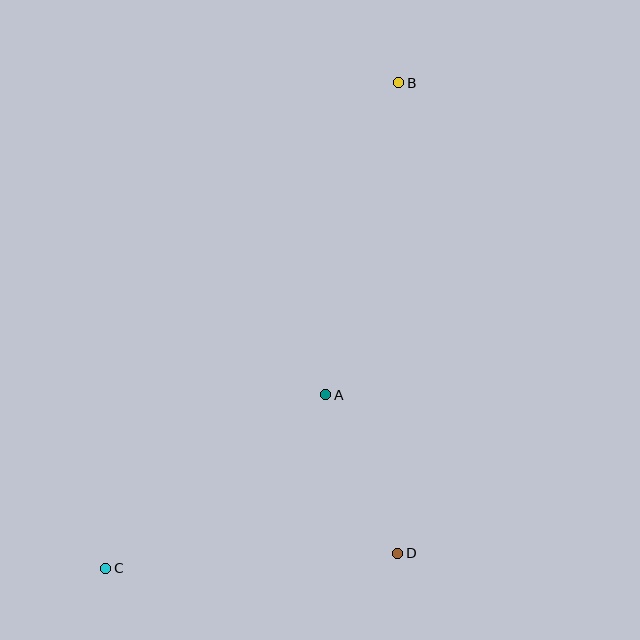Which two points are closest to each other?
Points A and D are closest to each other.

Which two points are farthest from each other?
Points B and C are farthest from each other.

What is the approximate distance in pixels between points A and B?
The distance between A and B is approximately 320 pixels.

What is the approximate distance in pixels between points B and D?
The distance between B and D is approximately 470 pixels.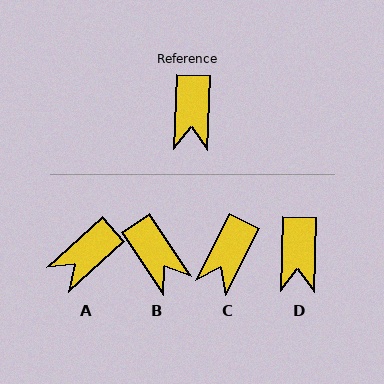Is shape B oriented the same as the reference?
No, it is off by about 36 degrees.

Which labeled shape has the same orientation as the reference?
D.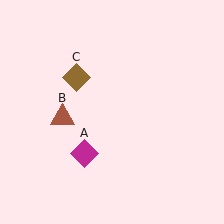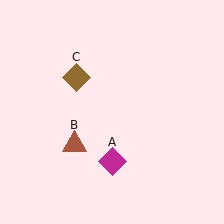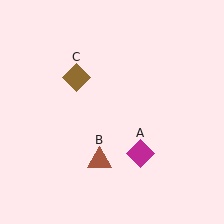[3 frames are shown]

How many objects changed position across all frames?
2 objects changed position: magenta diamond (object A), brown triangle (object B).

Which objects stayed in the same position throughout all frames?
Brown diamond (object C) remained stationary.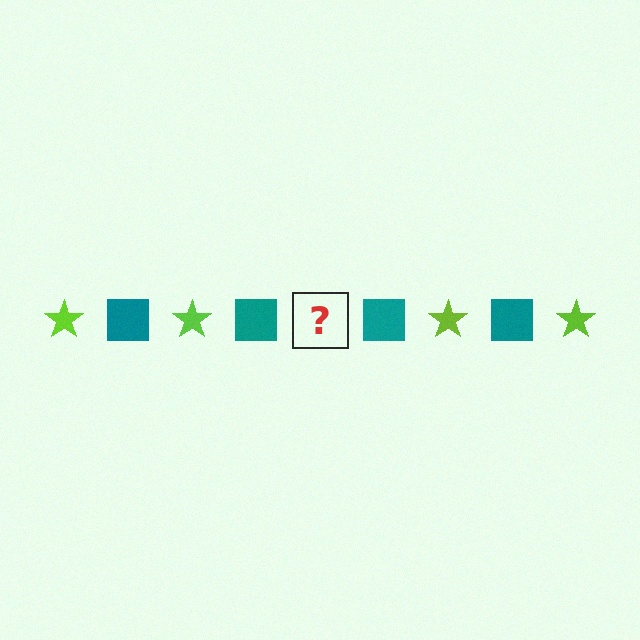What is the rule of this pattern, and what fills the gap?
The rule is that the pattern alternates between lime star and teal square. The gap should be filled with a lime star.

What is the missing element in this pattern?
The missing element is a lime star.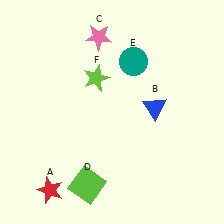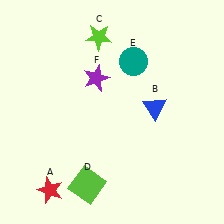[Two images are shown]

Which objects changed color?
C changed from pink to lime. F changed from lime to purple.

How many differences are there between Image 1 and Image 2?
There are 2 differences between the two images.